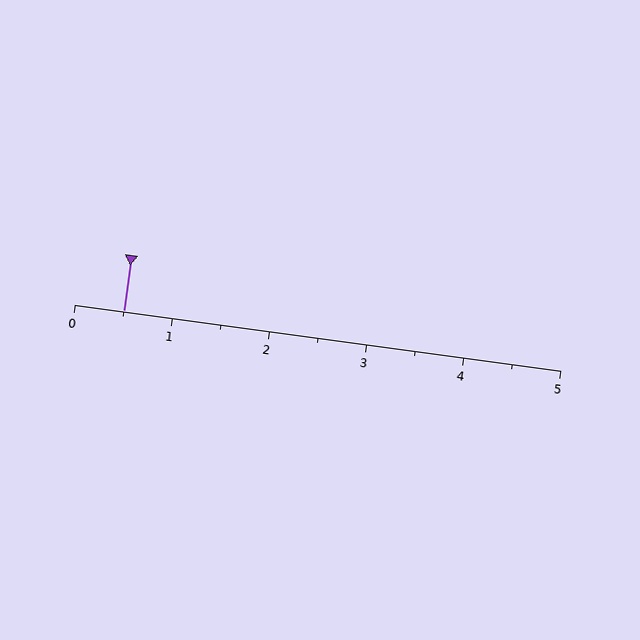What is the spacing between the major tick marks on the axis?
The major ticks are spaced 1 apart.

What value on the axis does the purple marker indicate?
The marker indicates approximately 0.5.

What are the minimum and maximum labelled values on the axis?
The axis runs from 0 to 5.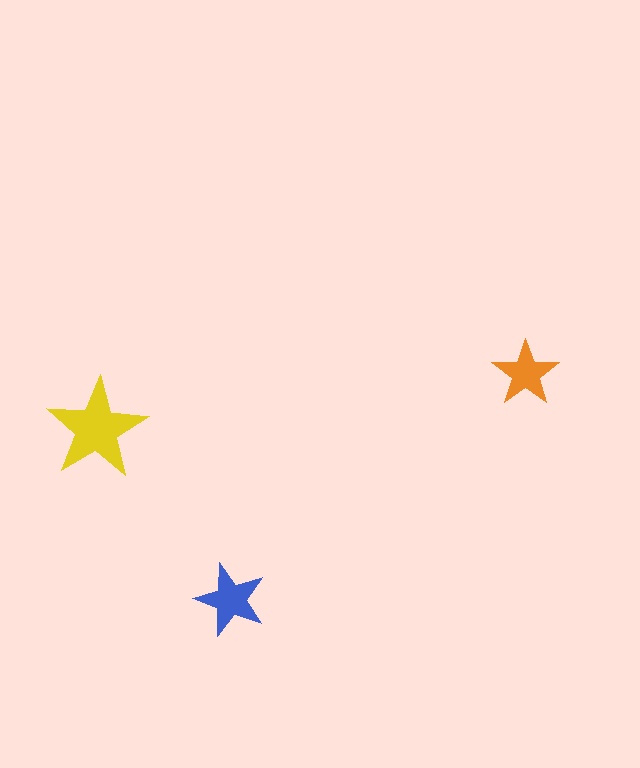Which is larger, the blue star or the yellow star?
The yellow one.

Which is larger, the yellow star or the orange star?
The yellow one.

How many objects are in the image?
There are 3 objects in the image.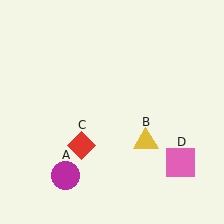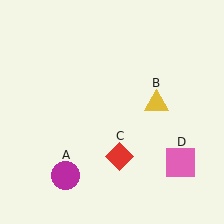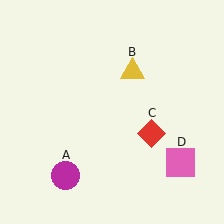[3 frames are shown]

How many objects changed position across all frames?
2 objects changed position: yellow triangle (object B), red diamond (object C).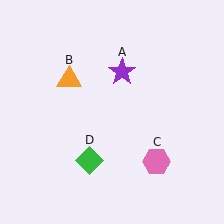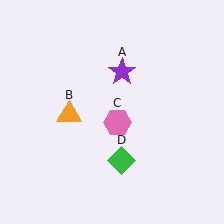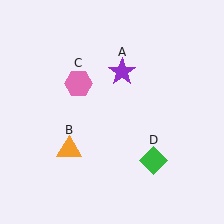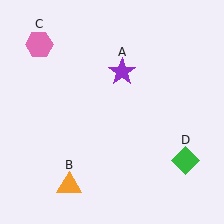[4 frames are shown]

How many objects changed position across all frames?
3 objects changed position: orange triangle (object B), pink hexagon (object C), green diamond (object D).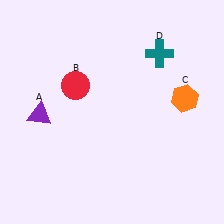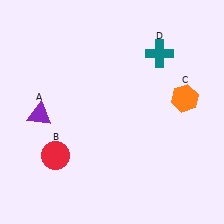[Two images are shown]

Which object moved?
The red circle (B) moved down.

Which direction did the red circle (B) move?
The red circle (B) moved down.